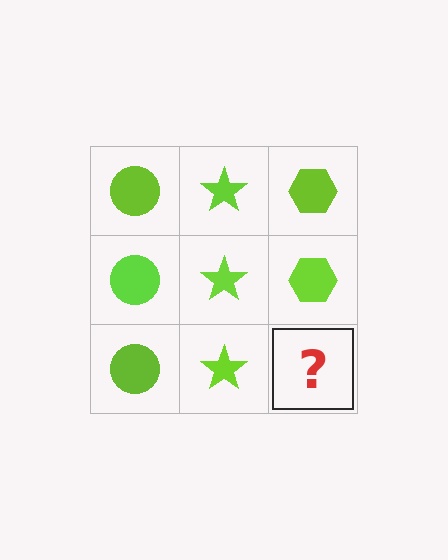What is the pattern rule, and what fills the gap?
The rule is that each column has a consistent shape. The gap should be filled with a lime hexagon.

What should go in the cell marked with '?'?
The missing cell should contain a lime hexagon.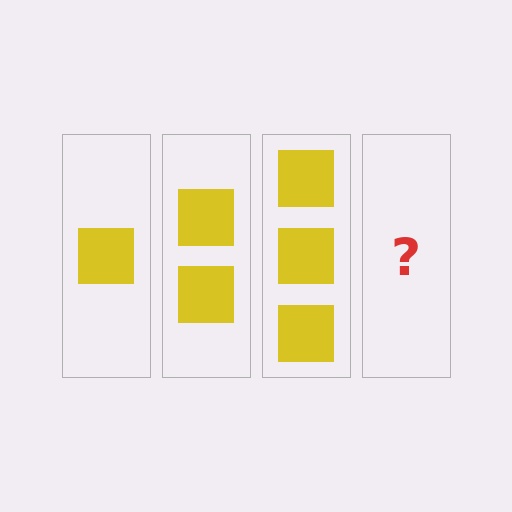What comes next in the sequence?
The next element should be 4 squares.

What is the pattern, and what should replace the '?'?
The pattern is that each step adds one more square. The '?' should be 4 squares.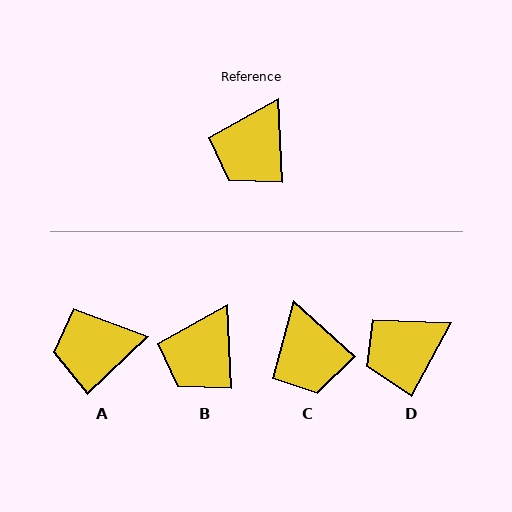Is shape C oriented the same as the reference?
No, it is off by about 46 degrees.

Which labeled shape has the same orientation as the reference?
B.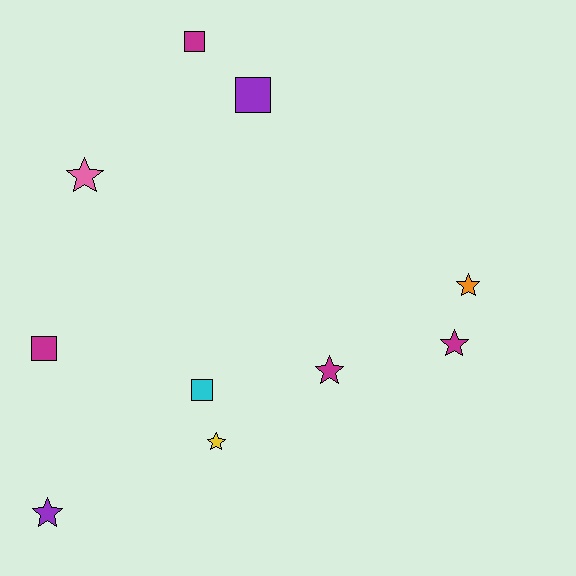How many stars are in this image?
There are 6 stars.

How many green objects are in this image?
There are no green objects.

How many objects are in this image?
There are 10 objects.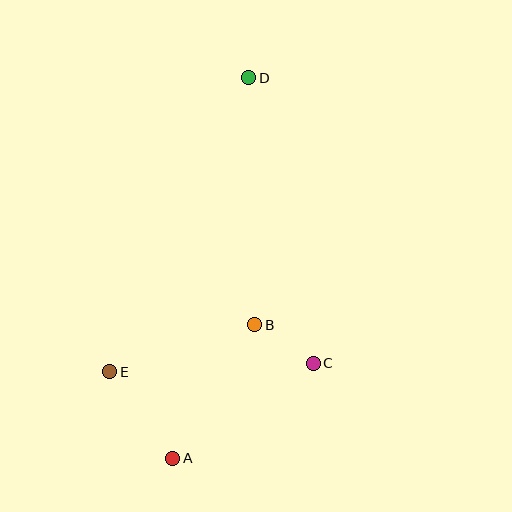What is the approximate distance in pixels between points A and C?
The distance between A and C is approximately 170 pixels.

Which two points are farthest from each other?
Points A and D are farthest from each other.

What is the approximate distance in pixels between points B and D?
The distance between B and D is approximately 247 pixels.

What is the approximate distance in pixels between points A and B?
The distance between A and B is approximately 157 pixels.